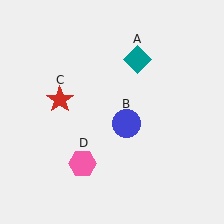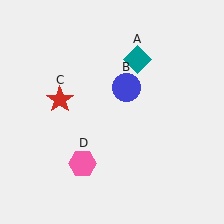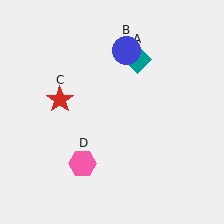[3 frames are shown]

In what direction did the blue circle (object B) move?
The blue circle (object B) moved up.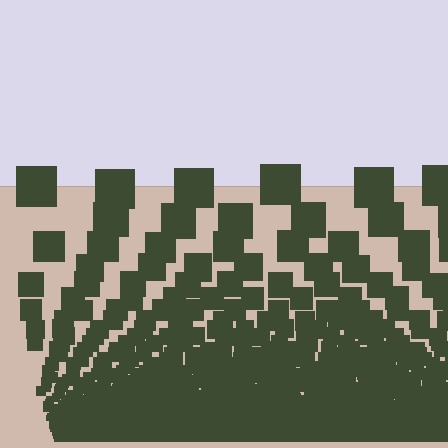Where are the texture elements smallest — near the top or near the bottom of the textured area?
Near the bottom.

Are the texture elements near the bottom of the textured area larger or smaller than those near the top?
Smaller. The gradient is inverted — elements near the bottom are smaller and denser.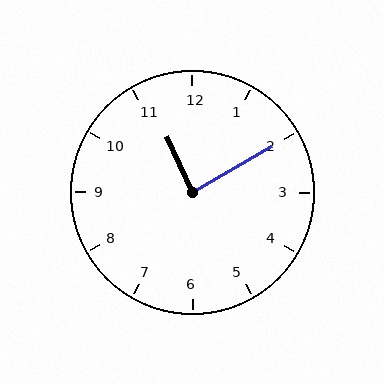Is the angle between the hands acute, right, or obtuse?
It is right.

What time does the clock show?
11:10.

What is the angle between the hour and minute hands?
Approximately 85 degrees.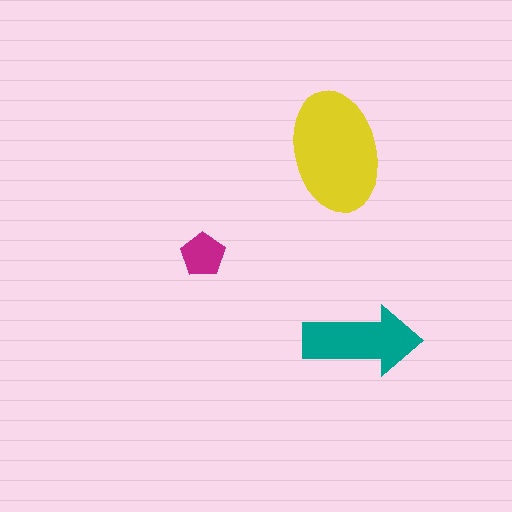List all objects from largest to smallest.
The yellow ellipse, the teal arrow, the magenta pentagon.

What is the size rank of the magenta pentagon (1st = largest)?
3rd.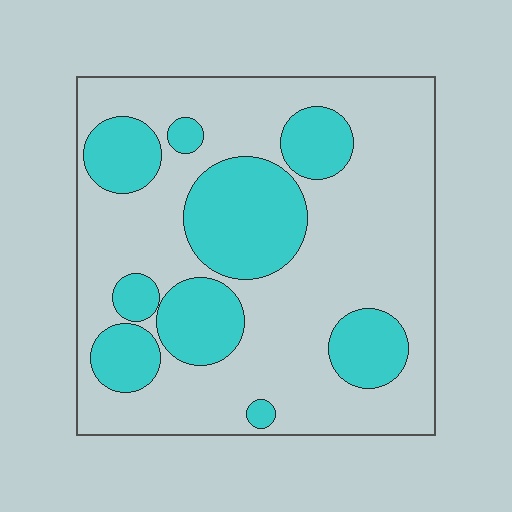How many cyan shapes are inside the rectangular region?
9.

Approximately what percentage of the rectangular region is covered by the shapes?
Approximately 30%.